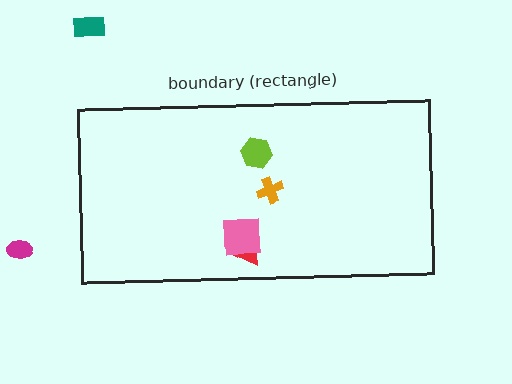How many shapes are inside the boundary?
4 inside, 2 outside.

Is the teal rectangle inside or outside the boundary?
Outside.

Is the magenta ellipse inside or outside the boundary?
Outside.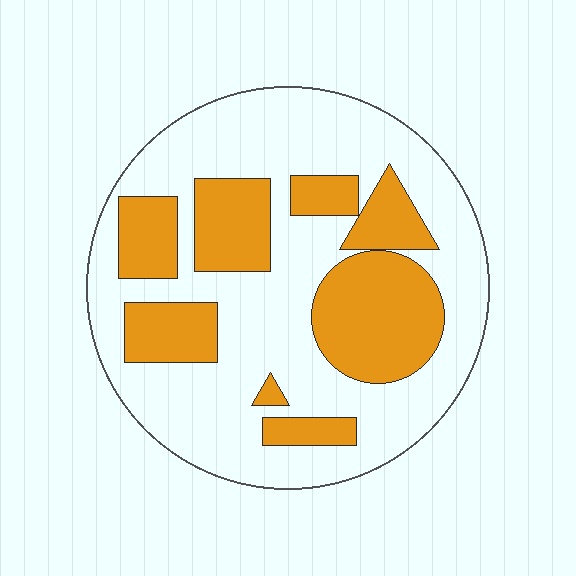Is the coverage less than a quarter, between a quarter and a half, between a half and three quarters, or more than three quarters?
Between a quarter and a half.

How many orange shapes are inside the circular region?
8.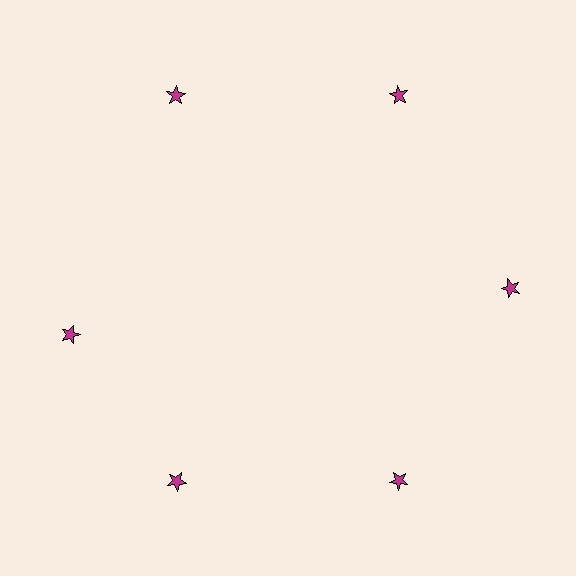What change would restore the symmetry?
The symmetry would be restored by rotating it back into even spacing with its neighbors so that all 6 stars sit at equal angles and equal distance from the center.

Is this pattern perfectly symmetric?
No. The 6 magenta stars are arranged in a ring, but one element near the 9 o'clock position is rotated out of alignment along the ring, breaking the 6-fold rotational symmetry.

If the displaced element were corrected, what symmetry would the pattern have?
It would have 6-fold rotational symmetry — the pattern would map onto itself every 60 degrees.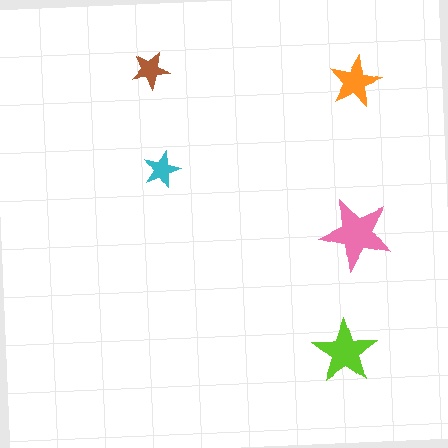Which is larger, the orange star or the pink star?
The pink one.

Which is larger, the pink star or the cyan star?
The pink one.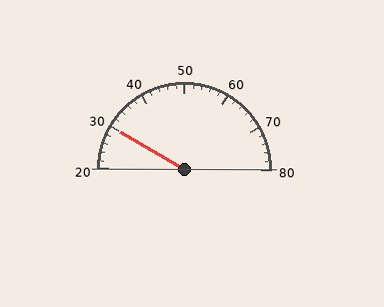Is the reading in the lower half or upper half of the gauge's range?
The reading is in the lower half of the range (20 to 80).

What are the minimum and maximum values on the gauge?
The gauge ranges from 20 to 80.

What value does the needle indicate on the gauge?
The needle indicates approximately 30.